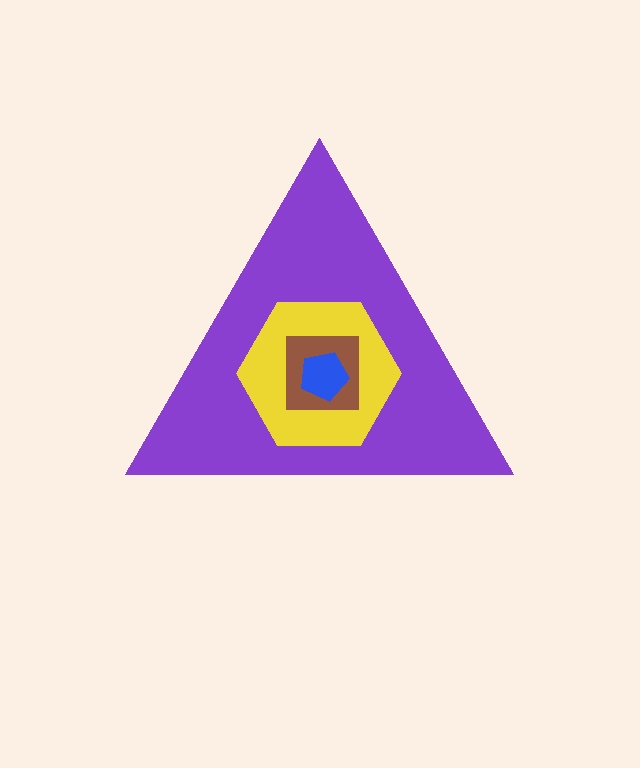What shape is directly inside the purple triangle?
The yellow hexagon.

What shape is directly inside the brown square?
The blue pentagon.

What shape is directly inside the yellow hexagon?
The brown square.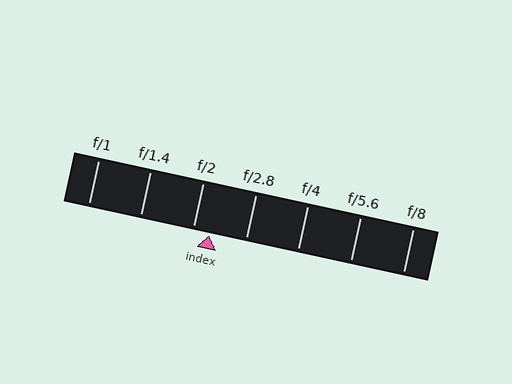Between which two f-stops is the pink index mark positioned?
The index mark is between f/2 and f/2.8.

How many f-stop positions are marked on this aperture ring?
There are 7 f-stop positions marked.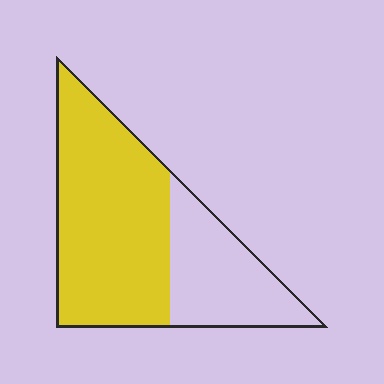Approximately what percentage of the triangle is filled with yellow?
Approximately 65%.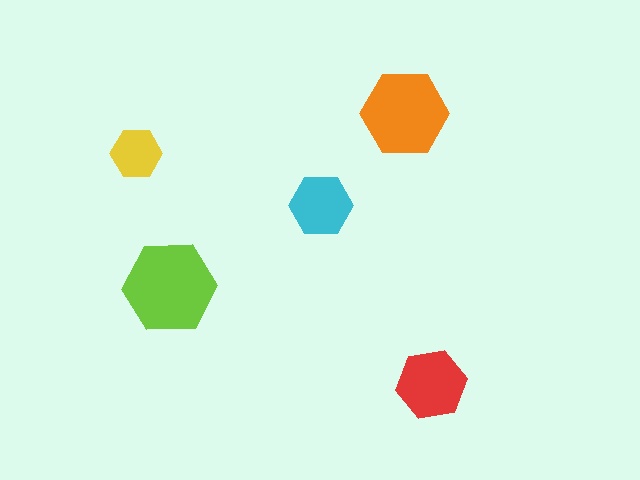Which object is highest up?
The orange hexagon is topmost.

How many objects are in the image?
There are 5 objects in the image.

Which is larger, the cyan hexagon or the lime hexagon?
The lime one.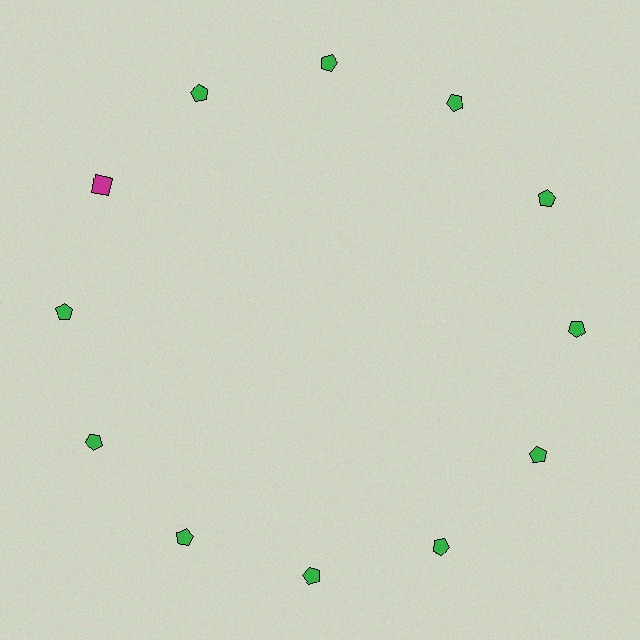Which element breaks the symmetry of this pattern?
The magenta square at roughly the 10 o'clock position breaks the symmetry. All other shapes are green pentagons.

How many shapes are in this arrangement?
There are 12 shapes arranged in a ring pattern.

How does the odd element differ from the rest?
It differs in both color (magenta instead of green) and shape (square instead of pentagon).